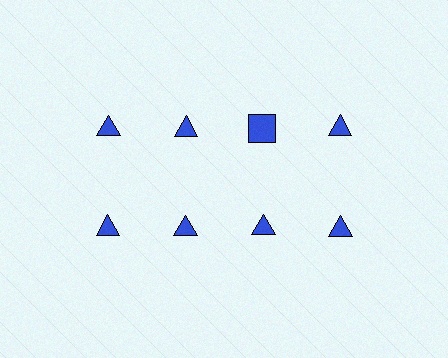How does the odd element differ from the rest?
It has a different shape: square instead of triangle.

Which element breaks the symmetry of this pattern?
The blue square in the top row, center column breaks the symmetry. All other shapes are blue triangles.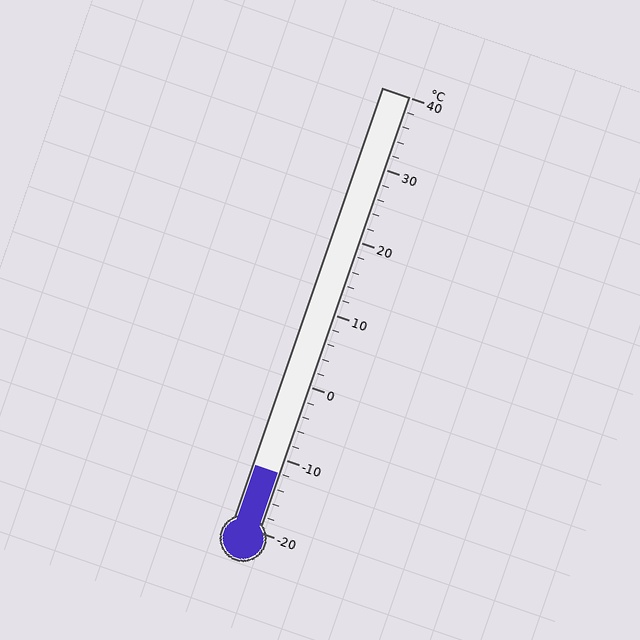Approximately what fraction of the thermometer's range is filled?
The thermometer is filled to approximately 15% of its range.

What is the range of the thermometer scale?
The thermometer scale ranges from -20°C to 40°C.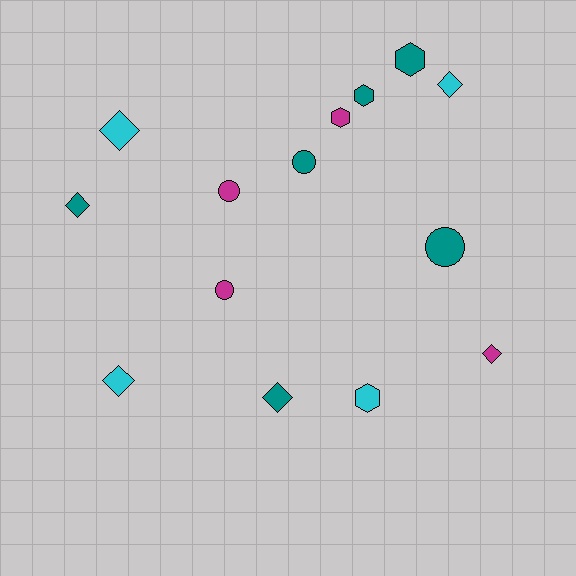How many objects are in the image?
There are 14 objects.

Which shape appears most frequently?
Diamond, with 6 objects.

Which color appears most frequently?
Teal, with 6 objects.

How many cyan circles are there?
There are no cyan circles.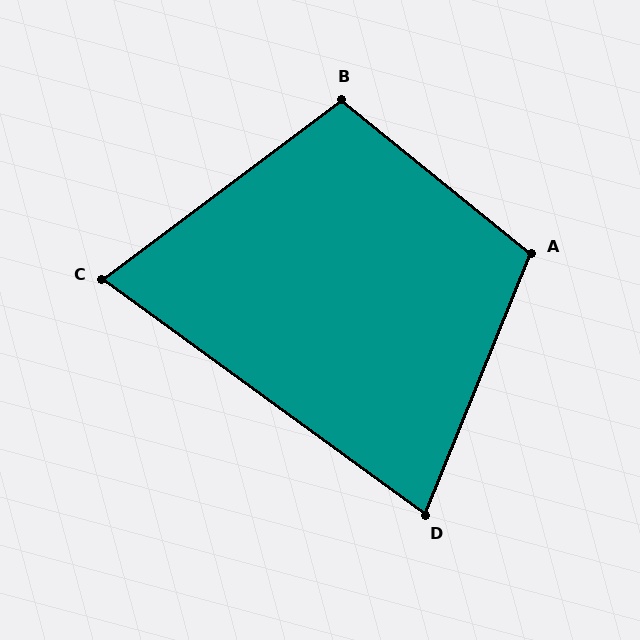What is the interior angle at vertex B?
Approximately 104 degrees (obtuse).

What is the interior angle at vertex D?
Approximately 76 degrees (acute).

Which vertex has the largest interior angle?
A, at approximately 107 degrees.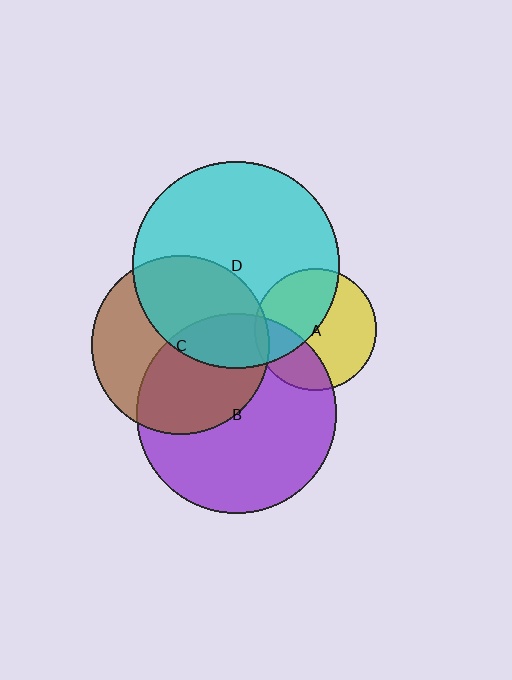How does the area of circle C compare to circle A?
Approximately 2.2 times.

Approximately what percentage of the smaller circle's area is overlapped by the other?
Approximately 45%.